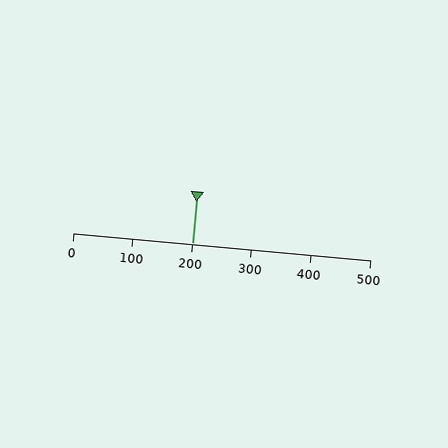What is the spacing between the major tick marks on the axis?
The major ticks are spaced 100 apart.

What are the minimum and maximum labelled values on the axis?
The axis runs from 0 to 500.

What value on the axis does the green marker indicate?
The marker indicates approximately 200.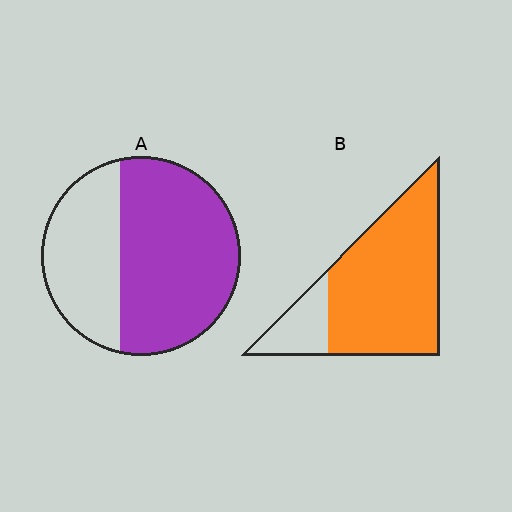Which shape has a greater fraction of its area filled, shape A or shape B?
Shape B.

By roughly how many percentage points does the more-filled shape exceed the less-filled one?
By roughly 20 percentage points (B over A).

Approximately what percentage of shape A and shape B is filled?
A is approximately 65% and B is approximately 80%.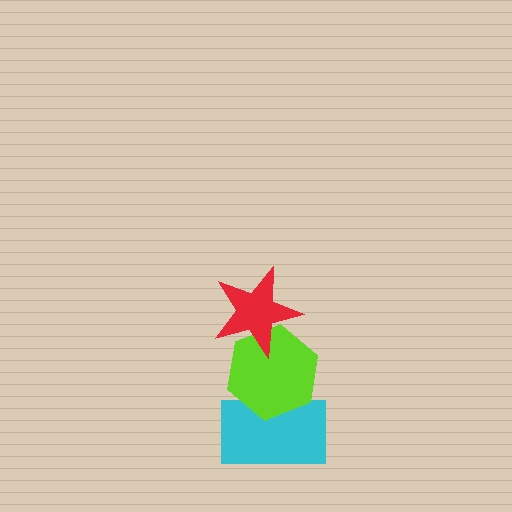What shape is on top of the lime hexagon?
The red star is on top of the lime hexagon.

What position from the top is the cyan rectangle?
The cyan rectangle is 3rd from the top.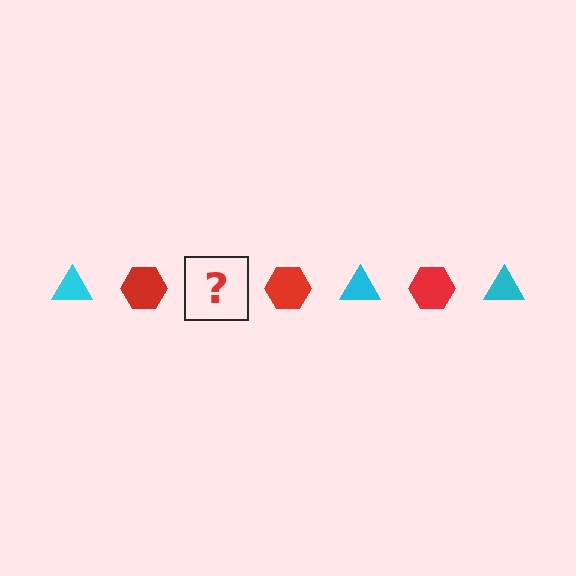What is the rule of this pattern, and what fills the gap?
The rule is that the pattern alternates between cyan triangle and red hexagon. The gap should be filled with a cyan triangle.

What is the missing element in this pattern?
The missing element is a cyan triangle.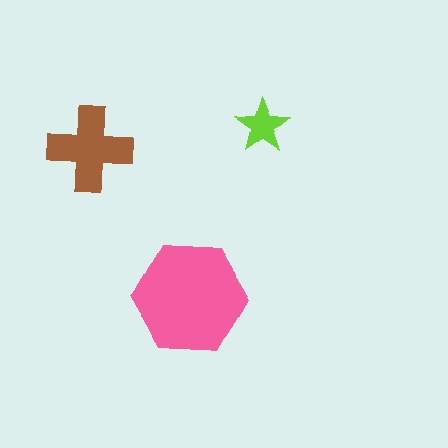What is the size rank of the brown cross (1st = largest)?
2nd.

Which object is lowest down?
The pink hexagon is bottommost.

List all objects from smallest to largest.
The lime star, the brown cross, the pink hexagon.